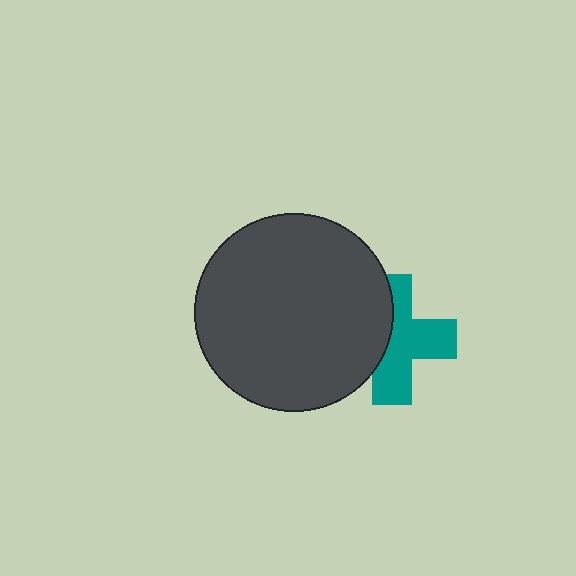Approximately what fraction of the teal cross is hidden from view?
Roughly 40% of the teal cross is hidden behind the dark gray circle.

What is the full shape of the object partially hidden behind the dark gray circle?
The partially hidden object is a teal cross.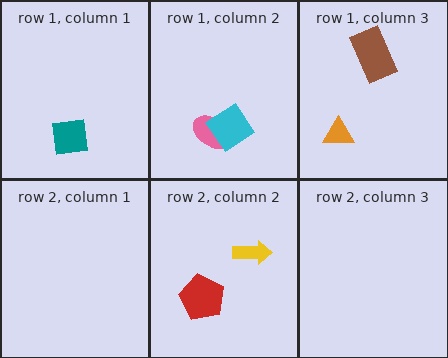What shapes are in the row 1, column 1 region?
The teal square.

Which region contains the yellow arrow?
The row 2, column 2 region.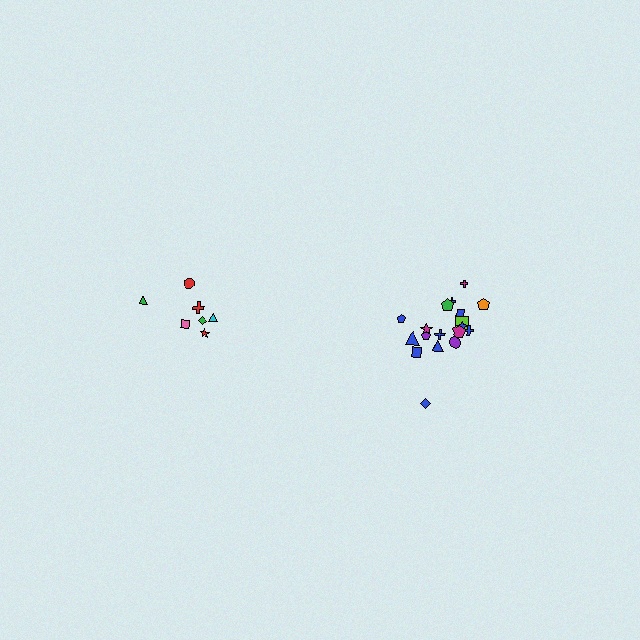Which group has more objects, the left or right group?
The right group.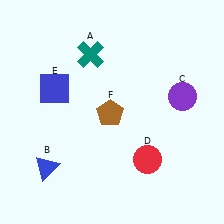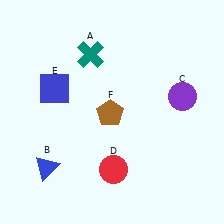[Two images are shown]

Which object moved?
The red circle (D) moved left.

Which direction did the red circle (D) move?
The red circle (D) moved left.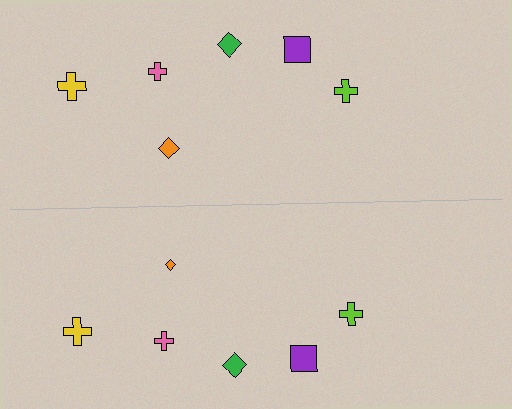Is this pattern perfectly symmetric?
No, the pattern is not perfectly symmetric. The orange diamond on the bottom side has a different size than its mirror counterpart.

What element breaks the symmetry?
The orange diamond on the bottom side has a different size than its mirror counterpart.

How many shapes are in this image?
There are 12 shapes in this image.